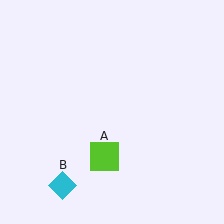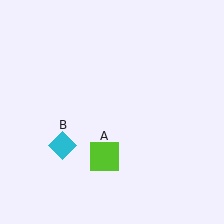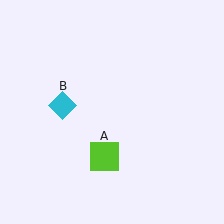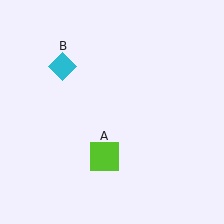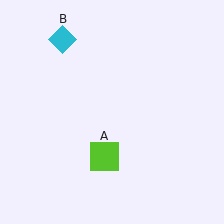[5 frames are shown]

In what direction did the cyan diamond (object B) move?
The cyan diamond (object B) moved up.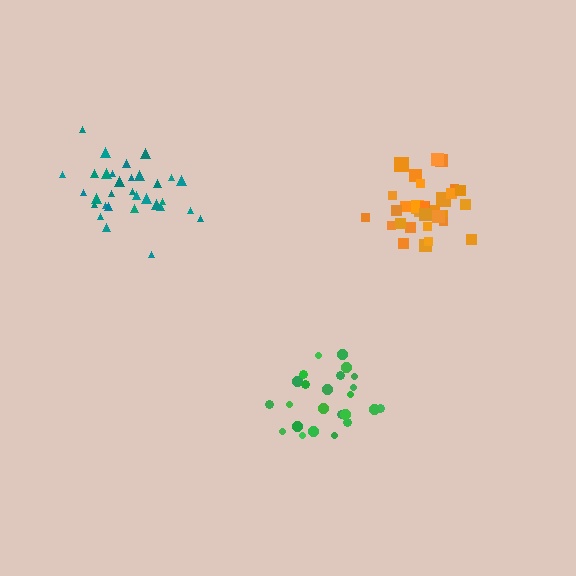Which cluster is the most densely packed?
Orange.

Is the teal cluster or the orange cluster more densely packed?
Orange.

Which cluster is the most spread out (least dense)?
Green.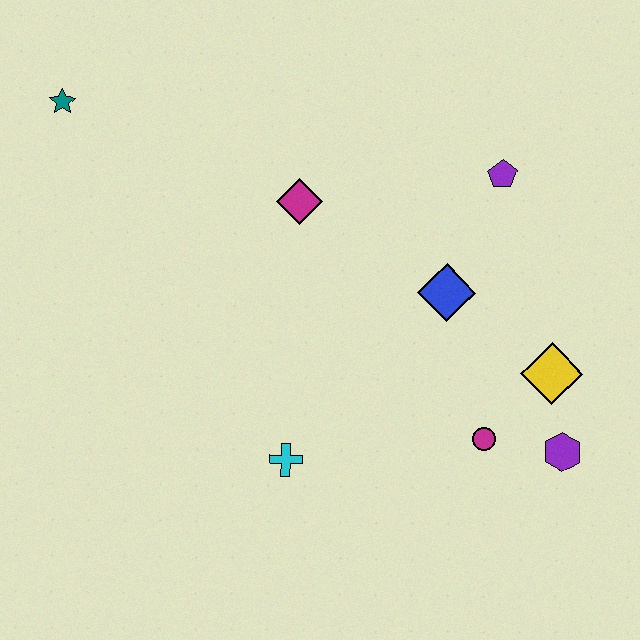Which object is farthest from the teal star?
The purple hexagon is farthest from the teal star.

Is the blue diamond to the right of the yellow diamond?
No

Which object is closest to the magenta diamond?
The blue diamond is closest to the magenta diamond.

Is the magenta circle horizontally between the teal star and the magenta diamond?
No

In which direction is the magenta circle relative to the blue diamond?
The magenta circle is below the blue diamond.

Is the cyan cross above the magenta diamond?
No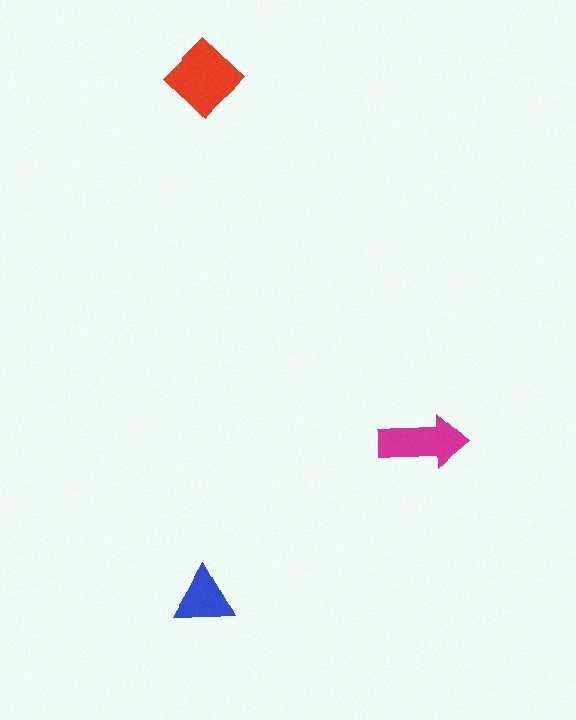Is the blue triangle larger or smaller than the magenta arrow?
Smaller.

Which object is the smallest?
The blue triangle.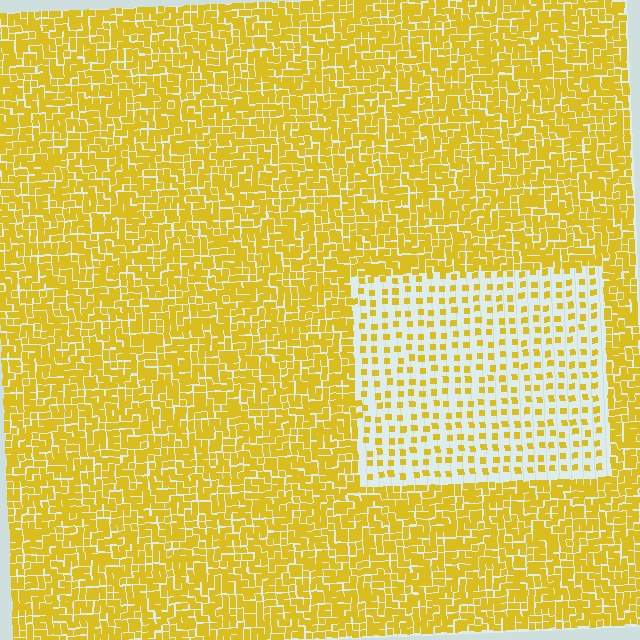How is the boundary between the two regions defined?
The boundary is defined by a change in element density (approximately 2.9x ratio). All elements are the same color, size, and shape.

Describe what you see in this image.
The image contains small yellow elements arranged at two different densities. A rectangle-shaped region is visible where the elements are less densely packed than the surrounding area.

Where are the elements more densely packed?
The elements are more densely packed outside the rectangle boundary.